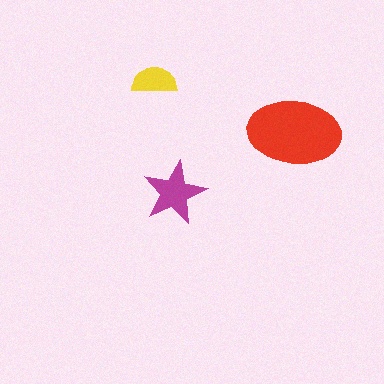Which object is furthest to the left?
The yellow semicircle is leftmost.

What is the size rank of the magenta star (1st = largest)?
2nd.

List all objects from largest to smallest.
The red ellipse, the magenta star, the yellow semicircle.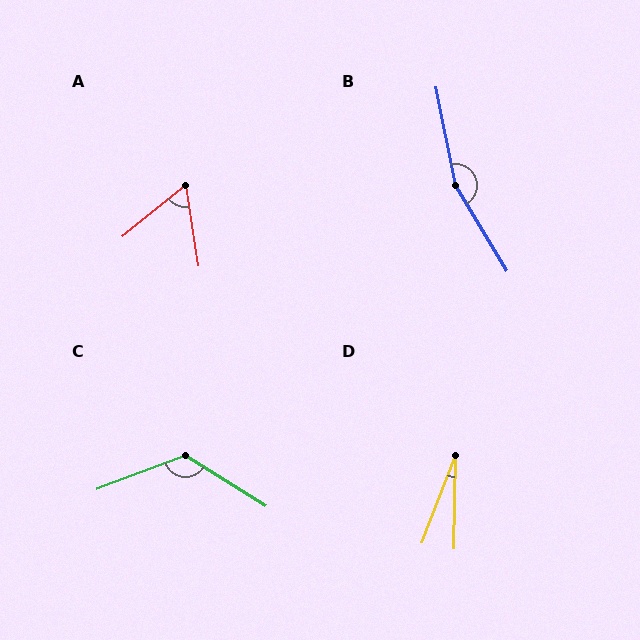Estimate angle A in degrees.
Approximately 59 degrees.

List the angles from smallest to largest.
D (20°), A (59°), C (127°), B (160°).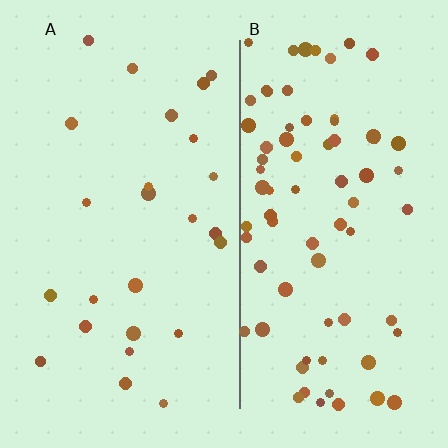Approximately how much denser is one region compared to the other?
Approximately 3.1× — region B over region A.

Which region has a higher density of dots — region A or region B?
B (the right).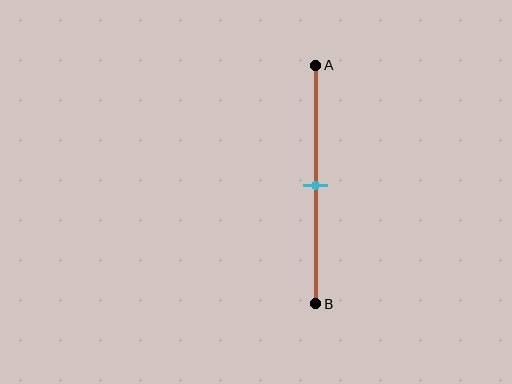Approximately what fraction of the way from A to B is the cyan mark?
The cyan mark is approximately 50% of the way from A to B.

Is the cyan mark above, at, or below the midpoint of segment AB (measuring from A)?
The cyan mark is approximately at the midpoint of segment AB.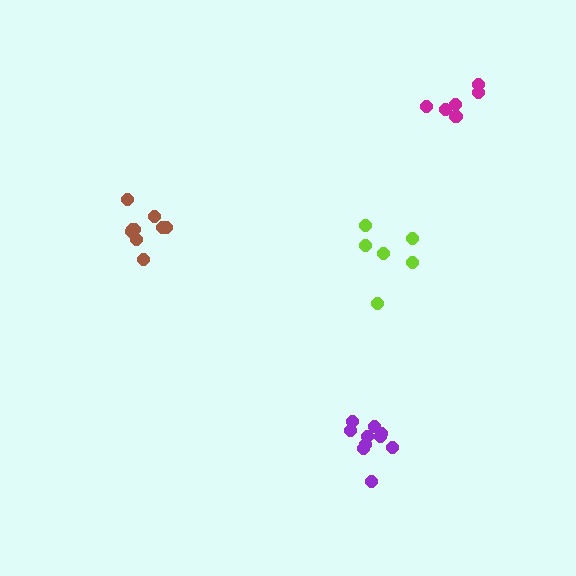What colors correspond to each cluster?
The clusters are colored: lime, purple, brown, magenta.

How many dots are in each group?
Group 1: 6 dots, Group 2: 10 dots, Group 3: 9 dots, Group 4: 7 dots (32 total).